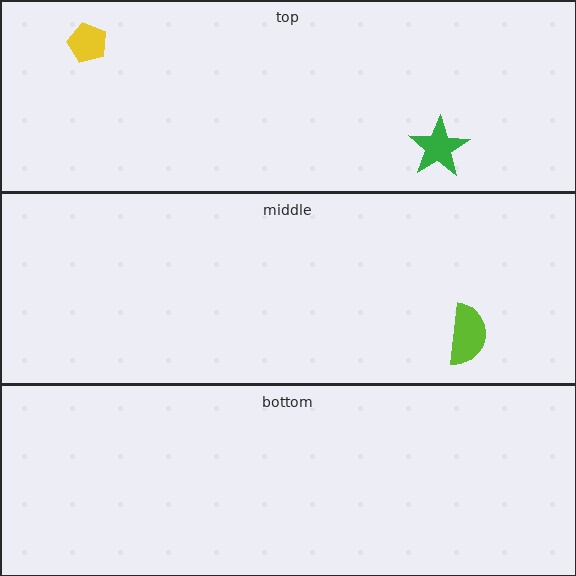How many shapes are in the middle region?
1.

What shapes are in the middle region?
The lime semicircle.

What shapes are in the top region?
The green star, the yellow pentagon.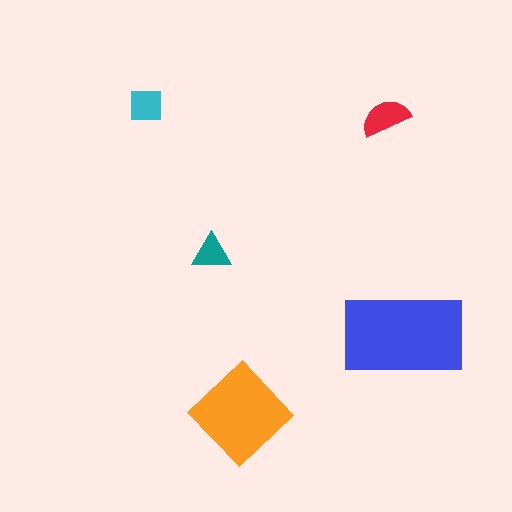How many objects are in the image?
There are 5 objects in the image.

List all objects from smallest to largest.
The teal triangle, the cyan square, the red semicircle, the orange diamond, the blue rectangle.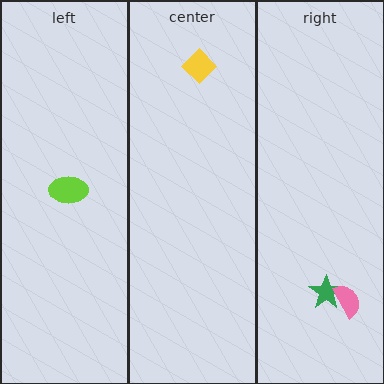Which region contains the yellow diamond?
The center region.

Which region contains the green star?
The right region.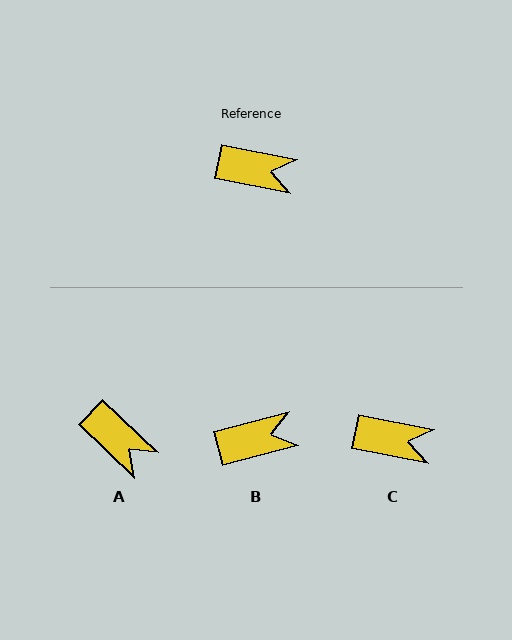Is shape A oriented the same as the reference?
No, it is off by about 32 degrees.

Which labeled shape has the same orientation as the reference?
C.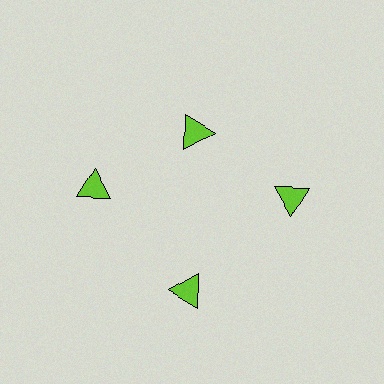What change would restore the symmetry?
The symmetry would be restored by moving it outward, back onto the ring so that all 4 triangles sit at equal angles and equal distance from the center.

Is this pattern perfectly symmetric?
No. The 4 lime triangles are arranged in a ring, but one element near the 12 o'clock position is pulled inward toward the center, breaking the 4-fold rotational symmetry.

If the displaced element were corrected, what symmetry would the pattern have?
It would have 4-fold rotational symmetry — the pattern would map onto itself every 90 degrees.